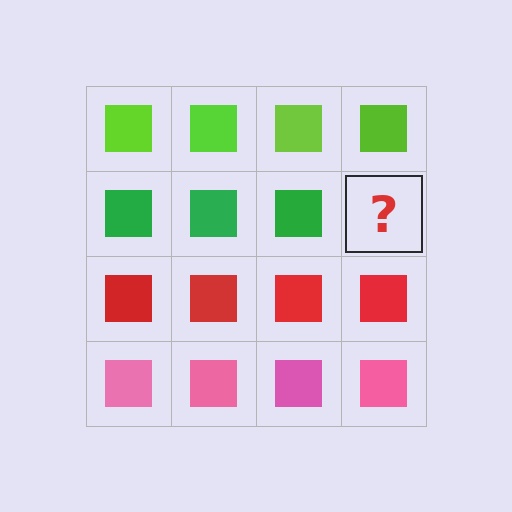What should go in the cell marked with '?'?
The missing cell should contain a green square.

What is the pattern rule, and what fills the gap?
The rule is that each row has a consistent color. The gap should be filled with a green square.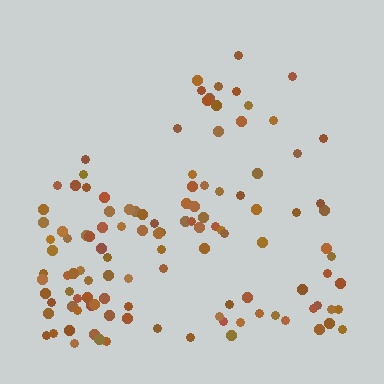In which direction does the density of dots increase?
From top to bottom, with the bottom side densest.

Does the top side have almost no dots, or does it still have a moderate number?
Still a moderate number, just noticeably fewer than the bottom.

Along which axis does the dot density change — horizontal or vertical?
Vertical.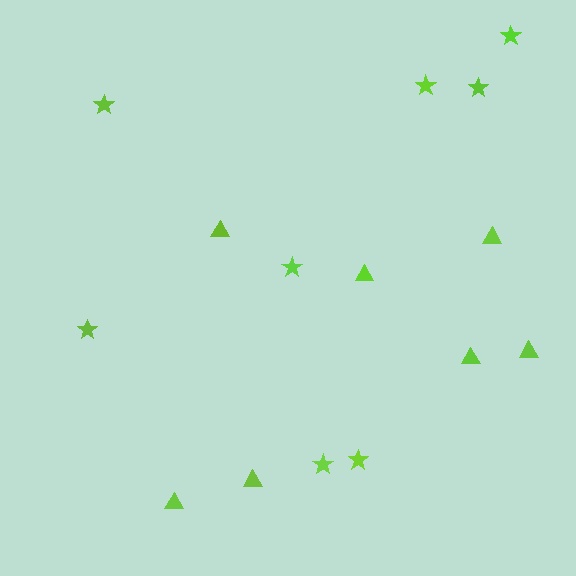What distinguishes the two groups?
There are 2 groups: one group of triangles (7) and one group of stars (8).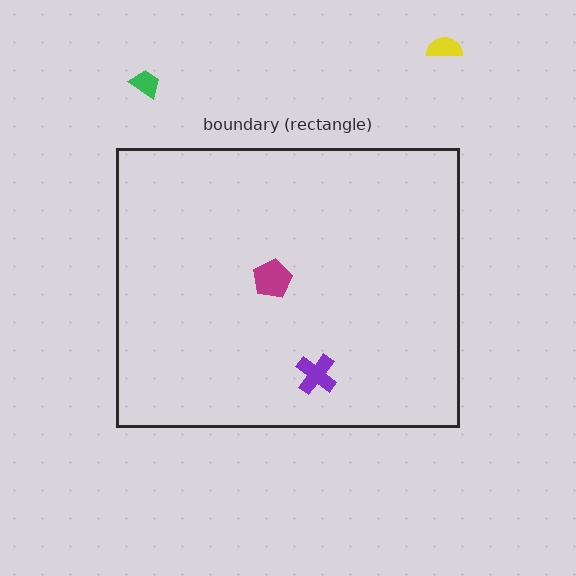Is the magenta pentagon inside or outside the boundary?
Inside.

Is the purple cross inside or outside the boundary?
Inside.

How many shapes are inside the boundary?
2 inside, 2 outside.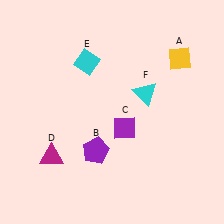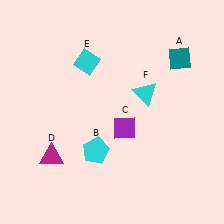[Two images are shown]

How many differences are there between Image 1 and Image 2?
There are 2 differences between the two images.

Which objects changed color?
A changed from yellow to teal. B changed from purple to cyan.